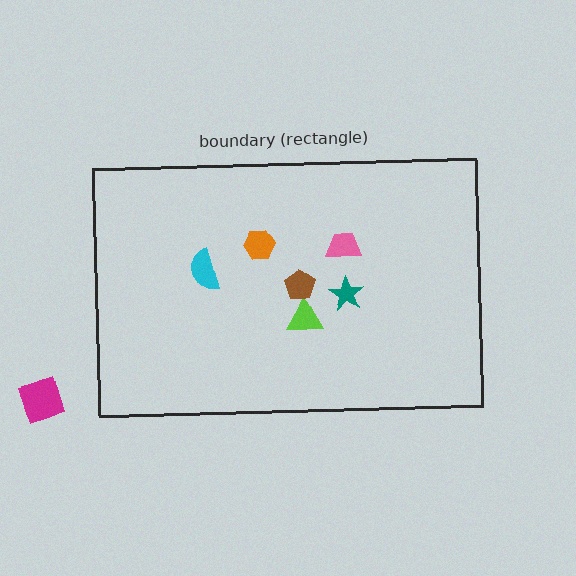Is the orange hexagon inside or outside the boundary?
Inside.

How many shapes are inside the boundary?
6 inside, 1 outside.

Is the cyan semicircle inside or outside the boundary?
Inside.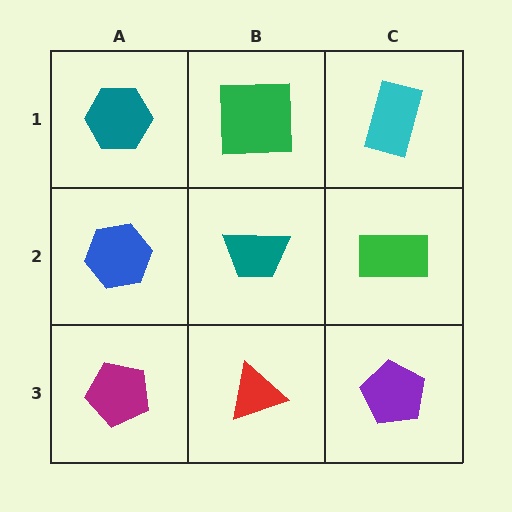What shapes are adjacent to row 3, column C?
A green rectangle (row 2, column C), a red triangle (row 3, column B).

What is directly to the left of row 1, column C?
A green square.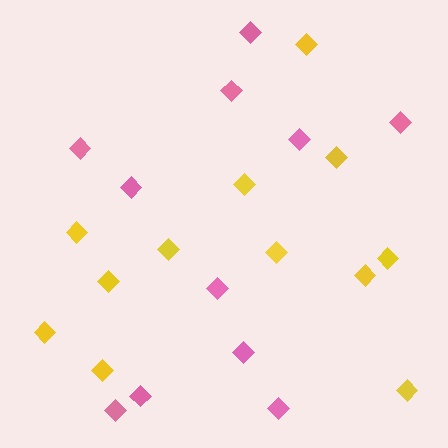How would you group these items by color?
There are 2 groups: one group of pink diamonds (11) and one group of yellow diamonds (12).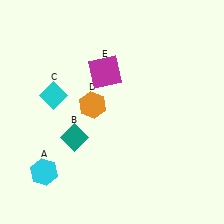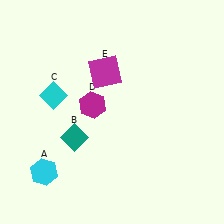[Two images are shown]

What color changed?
The hexagon (D) changed from orange in Image 1 to magenta in Image 2.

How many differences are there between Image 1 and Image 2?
There is 1 difference between the two images.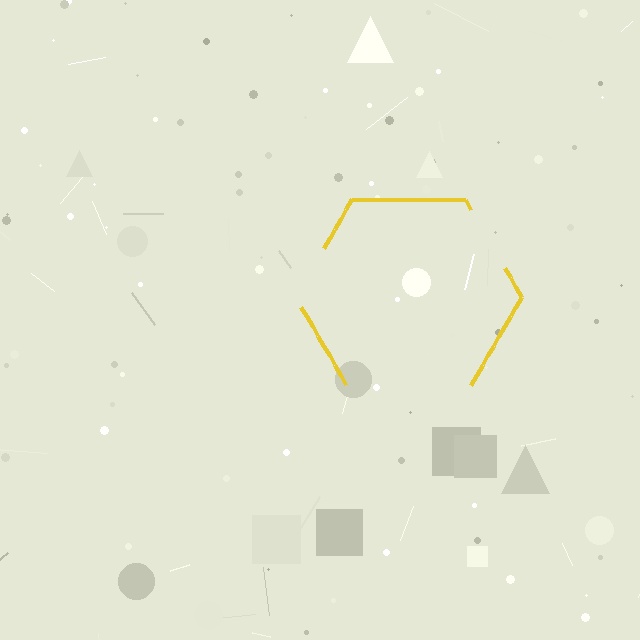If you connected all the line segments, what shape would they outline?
They would outline a hexagon.